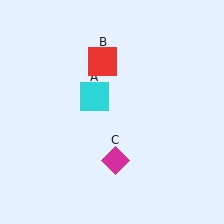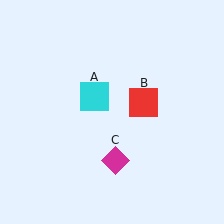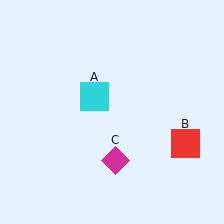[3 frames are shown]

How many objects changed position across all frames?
1 object changed position: red square (object B).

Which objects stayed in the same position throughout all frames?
Cyan square (object A) and magenta diamond (object C) remained stationary.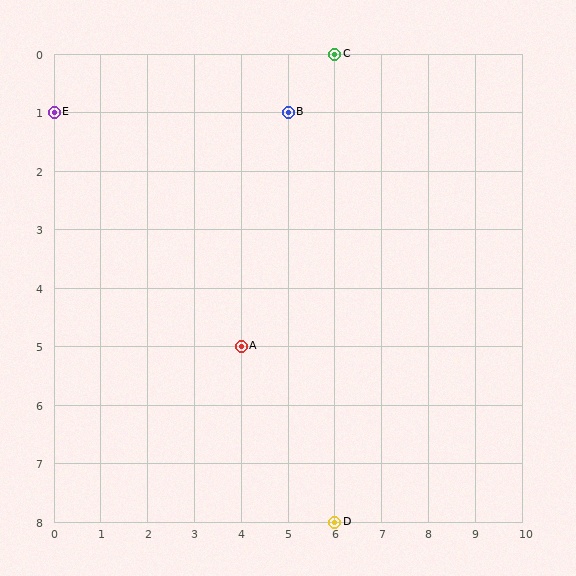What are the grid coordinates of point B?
Point B is at grid coordinates (5, 1).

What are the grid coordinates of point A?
Point A is at grid coordinates (4, 5).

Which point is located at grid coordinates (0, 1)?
Point E is at (0, 1).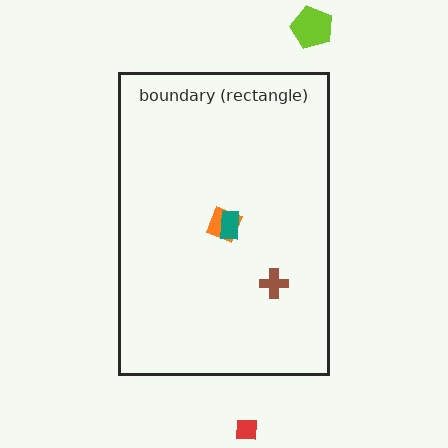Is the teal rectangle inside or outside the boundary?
Inside.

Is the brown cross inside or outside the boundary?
Inside.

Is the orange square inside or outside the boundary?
Inside.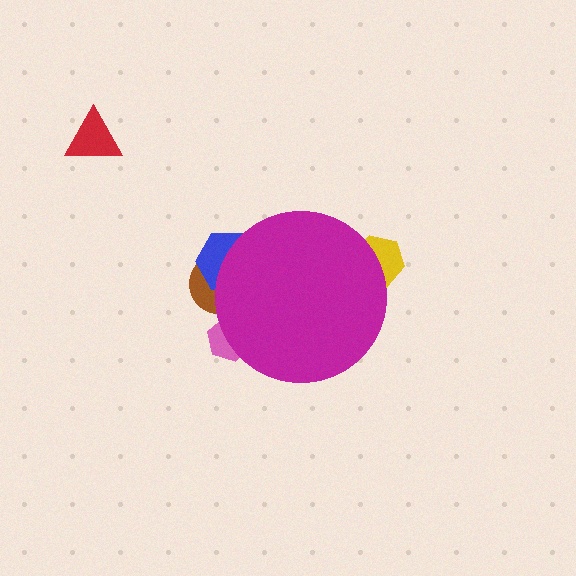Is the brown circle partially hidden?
Yes, the brown circle is partially hidden behind the magenta circle.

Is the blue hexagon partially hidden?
Yes, the blue hexagon is partially hidden behind the magenta circle.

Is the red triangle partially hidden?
No, the red triangle is fully visible.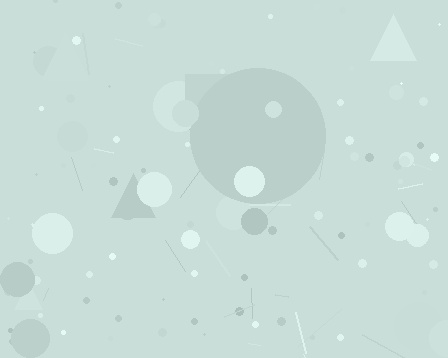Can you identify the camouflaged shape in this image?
The camouflaged shape is a circle.